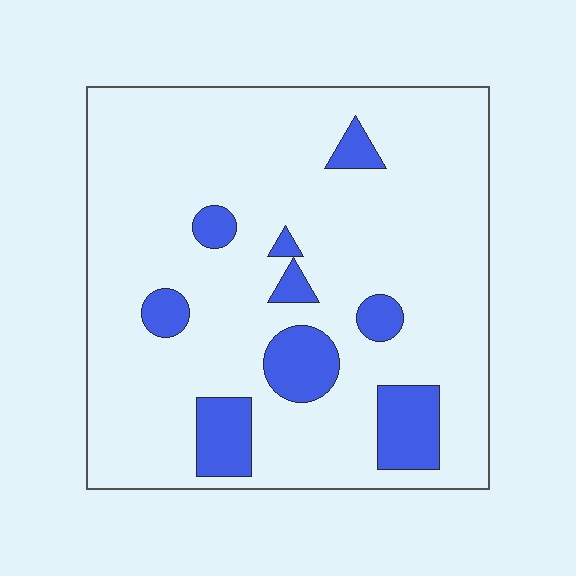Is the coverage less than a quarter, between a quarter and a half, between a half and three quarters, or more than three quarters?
Less than a quarter.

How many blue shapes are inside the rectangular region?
9.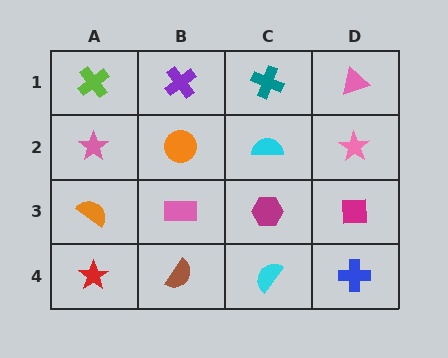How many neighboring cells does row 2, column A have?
3.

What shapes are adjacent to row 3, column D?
A pink star (row 2, column D), a blue cross (row 4, column D), a magenta hexagon (row 3, column C).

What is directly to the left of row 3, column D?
A magenta hexagon.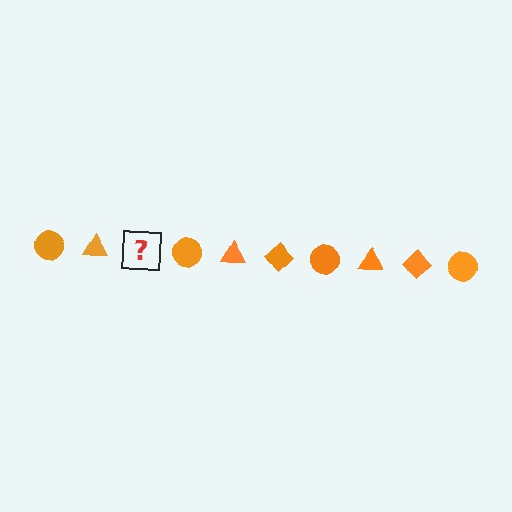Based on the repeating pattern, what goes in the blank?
The blank should be an orange diamond.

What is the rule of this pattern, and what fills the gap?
The rule is that the pattern cycles through circle, triangle, diamond shapes in orange. The gap should be filled with an orange diamond.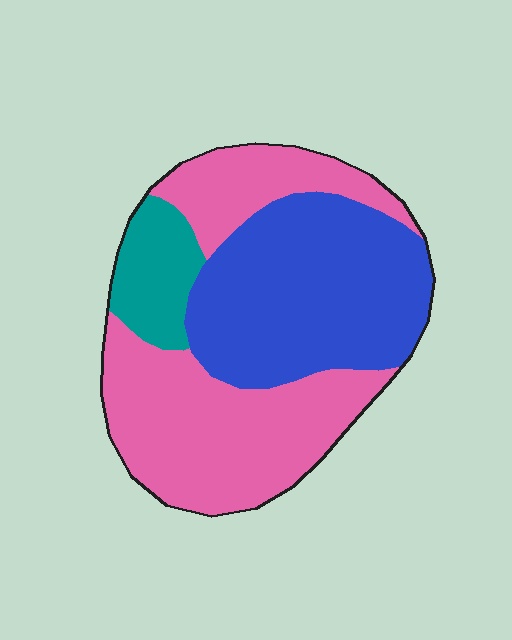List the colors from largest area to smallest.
From largest to smallest: pink, blue, teal.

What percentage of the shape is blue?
Blue covers around 40% of the shape.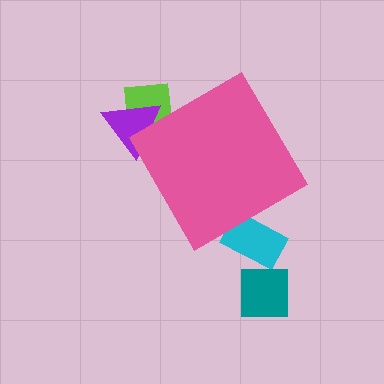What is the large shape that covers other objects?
A pink diamond.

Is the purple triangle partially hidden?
Yes, the purple triangle is partially hidden behind the pink diamond.